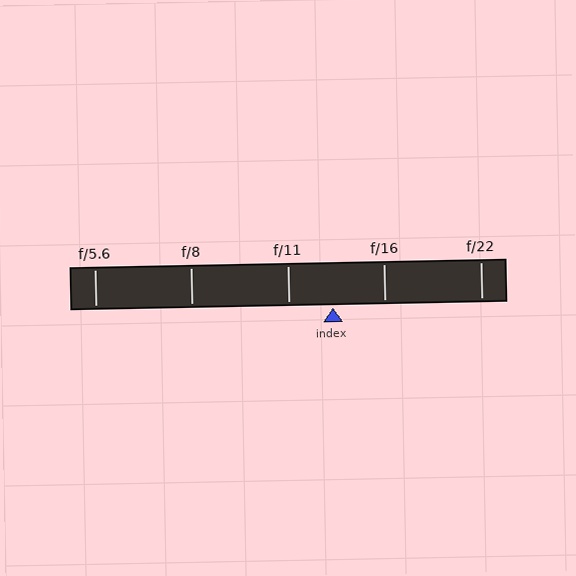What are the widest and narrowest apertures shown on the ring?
The widest aperture shown is f/5.6 and the narrowest is f/22.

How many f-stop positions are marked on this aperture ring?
There are 5 f-stop positions marked.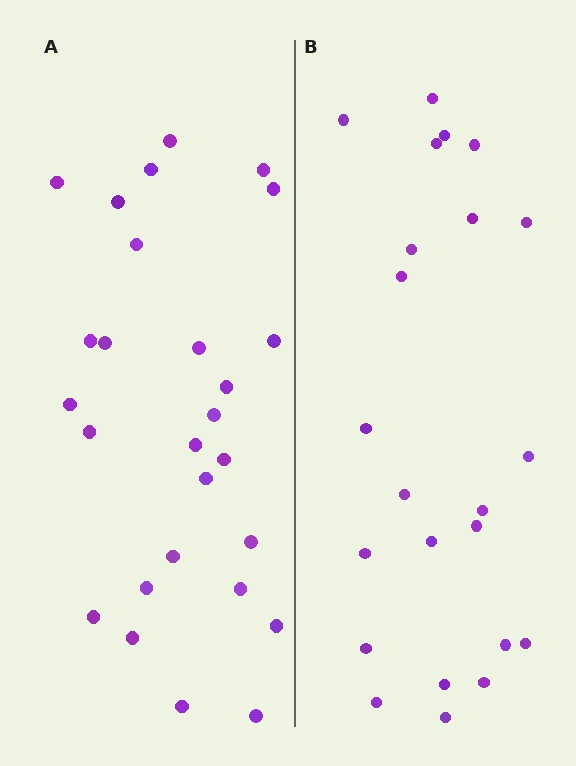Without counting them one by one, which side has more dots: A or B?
Region A (the left region) has more dots.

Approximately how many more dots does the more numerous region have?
Region A has about 4 more dots than region B.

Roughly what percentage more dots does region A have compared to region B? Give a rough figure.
About 15% more.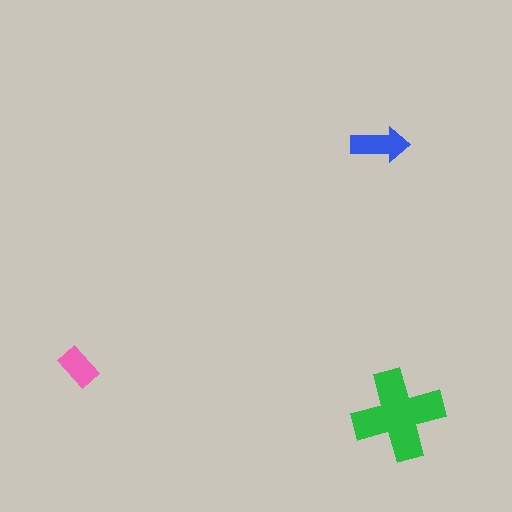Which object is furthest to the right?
The green cross is rightmost.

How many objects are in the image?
There are 3 objects in the image.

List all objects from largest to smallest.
The green cross, the blue arrow, the pink rectangle.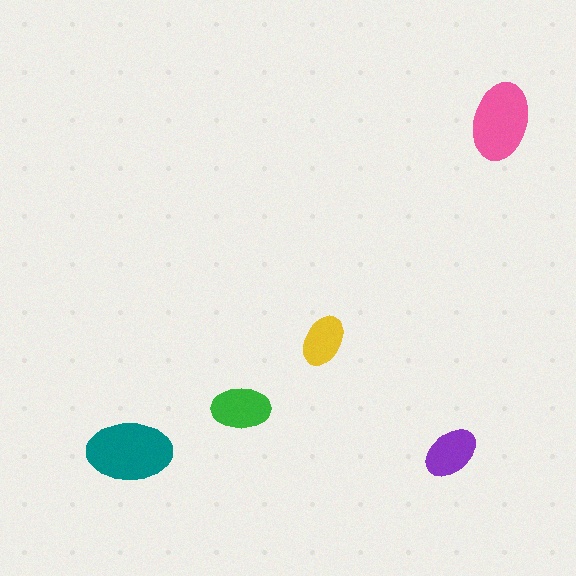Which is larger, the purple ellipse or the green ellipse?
The green one.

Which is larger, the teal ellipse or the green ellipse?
The teal one.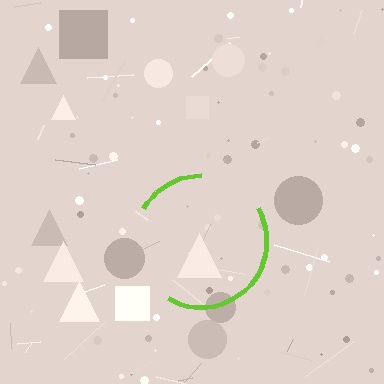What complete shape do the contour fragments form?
The contour fragments form a circle.